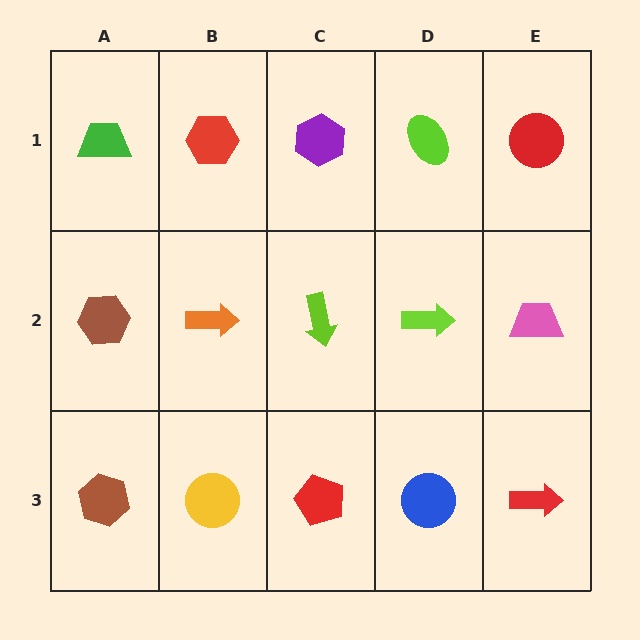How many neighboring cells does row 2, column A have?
3.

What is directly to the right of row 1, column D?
A red circle.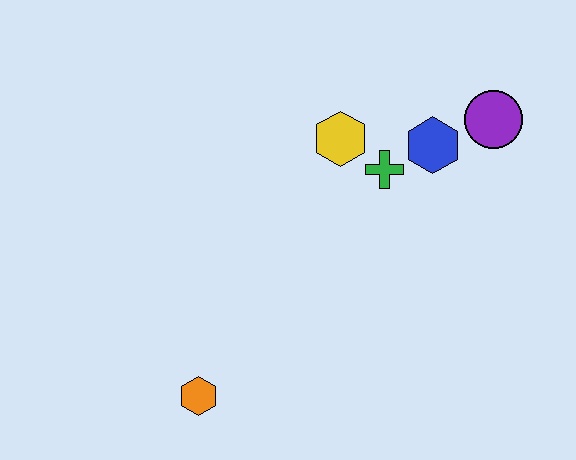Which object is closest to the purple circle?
The blue hexagon is closest to the purple circle.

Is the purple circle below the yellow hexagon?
No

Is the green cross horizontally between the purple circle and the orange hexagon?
Yes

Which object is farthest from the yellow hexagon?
The orange hexagon is farthest from the yellow hexagon.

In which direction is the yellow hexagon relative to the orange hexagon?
The yellow hexagon is above the orange hexagon.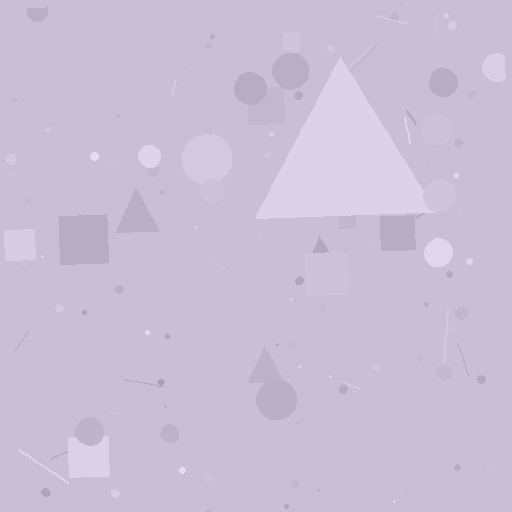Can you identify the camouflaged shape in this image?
The camouflaged shape is a triangle.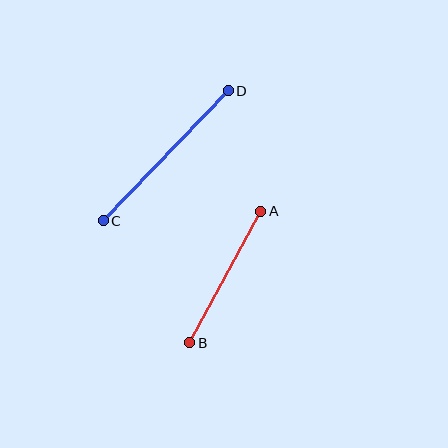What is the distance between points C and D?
The distance is approximately 180 pixels.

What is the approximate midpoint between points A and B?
The midpoint is at approximately (225, 277) pixels.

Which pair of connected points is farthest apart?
Points C and D are farthest apart.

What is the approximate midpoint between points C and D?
The midpoint is at approximately (166, 156) pixels.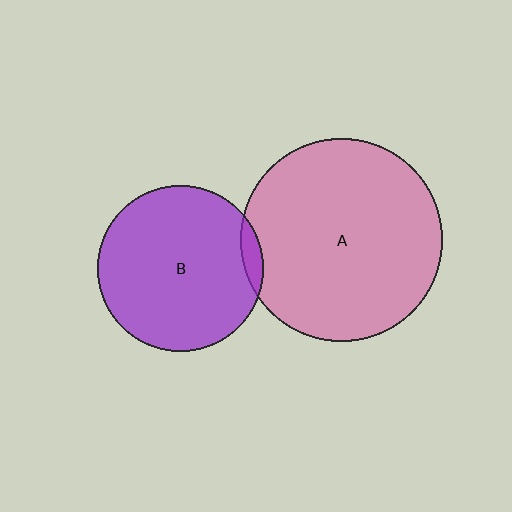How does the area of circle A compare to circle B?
Approximately 1.5 times.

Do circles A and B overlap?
Yes.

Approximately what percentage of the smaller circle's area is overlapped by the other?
Approximately 5%.